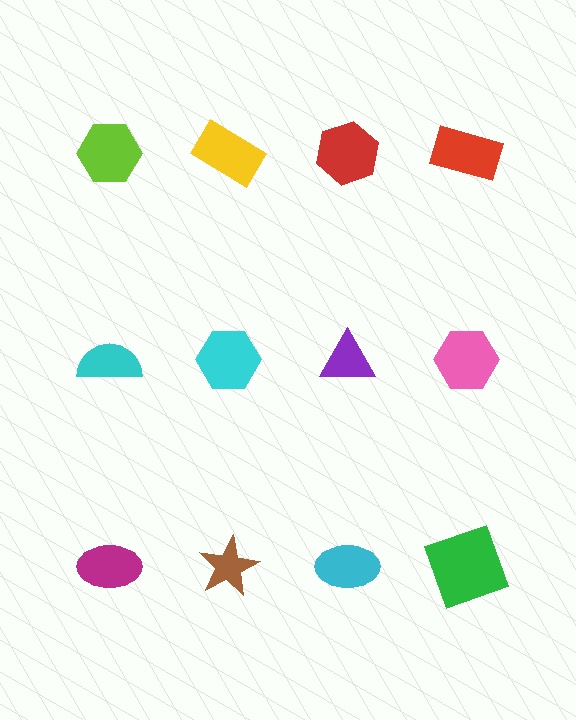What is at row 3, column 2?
A brown star.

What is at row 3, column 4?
A green square.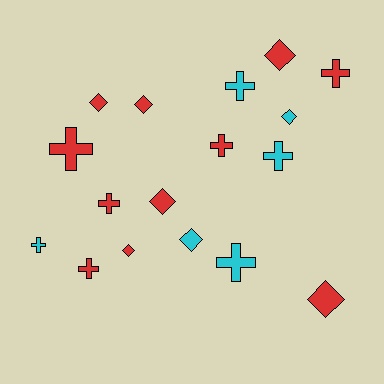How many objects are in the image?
There are 17 objects.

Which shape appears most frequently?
Cross, with 9 objects.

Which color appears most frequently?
Red, with 11 objects.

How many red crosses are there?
There are 5 red crosses.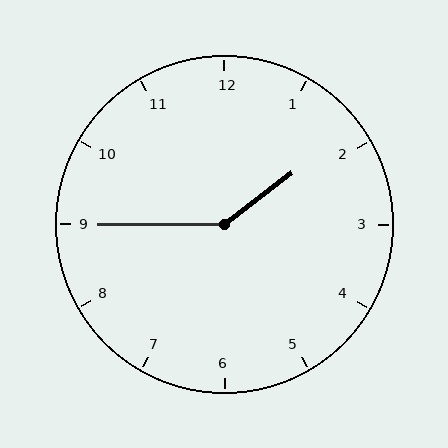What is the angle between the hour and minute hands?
Approximately 142 degrees.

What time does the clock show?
1:45.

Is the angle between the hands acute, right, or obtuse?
It is obtuse.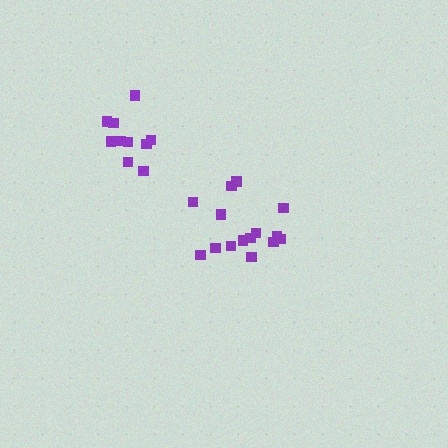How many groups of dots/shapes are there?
There are 2 groups.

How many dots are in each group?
Group 1: 10 dots, Group 2: 15 dots (25 total).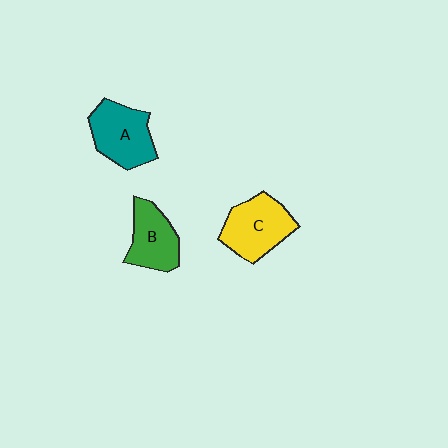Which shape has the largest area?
Shape C (yellow).